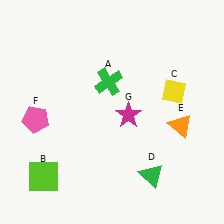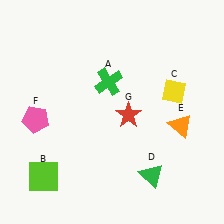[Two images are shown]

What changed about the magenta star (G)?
In Image 1, G is magenta. In Image 2, it changed to red.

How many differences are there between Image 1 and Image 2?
There is 1 difference between the two images.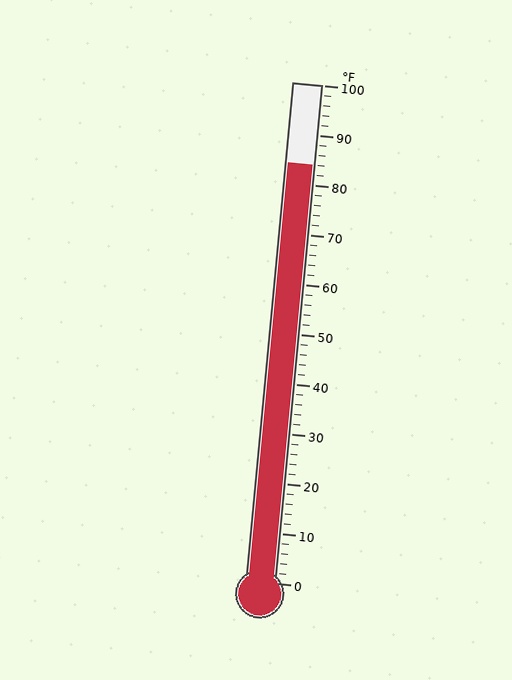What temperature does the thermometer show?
The thermometer shows approximately 84°F.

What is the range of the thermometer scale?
The thermometer scale ranges from 0°F to 100°F.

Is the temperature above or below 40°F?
The temperature is above 40°F.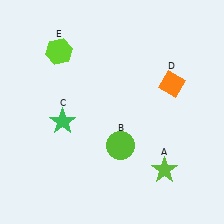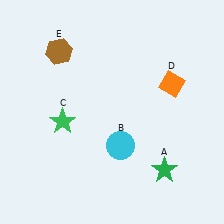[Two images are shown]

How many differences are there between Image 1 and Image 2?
There are 3 differences between the two images.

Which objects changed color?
A changed from lime to green. B changed from lime to cyan. E changed from lime to brown.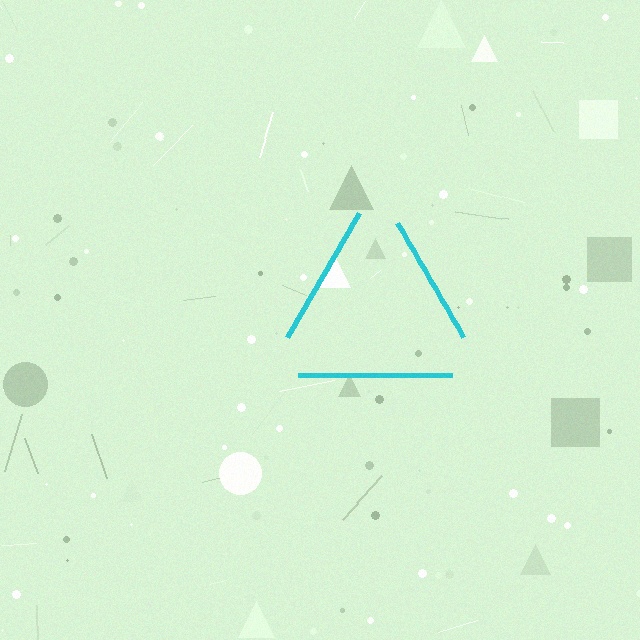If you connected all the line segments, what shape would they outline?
They would outline a triangle.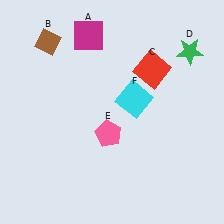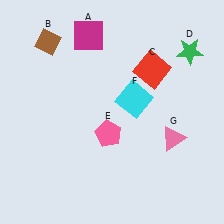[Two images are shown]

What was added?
A pink triangle (G) was added in Image 2.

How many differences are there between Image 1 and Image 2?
There is 1 difference between the two images.